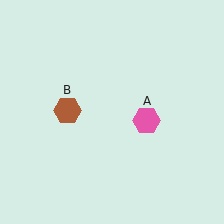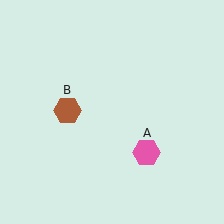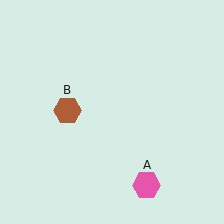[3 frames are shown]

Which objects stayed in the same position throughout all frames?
Brown hexagon (object B) remained stationary.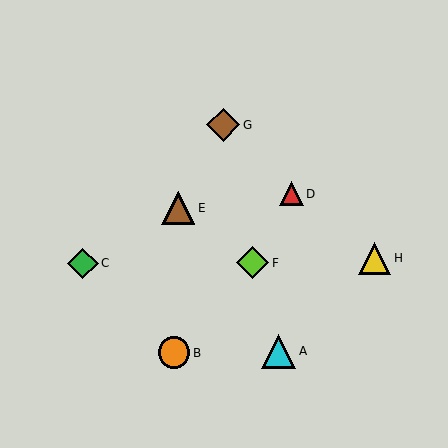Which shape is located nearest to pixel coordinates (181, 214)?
The brown triangle (labeled E) at (178, 208) is nearest to that location.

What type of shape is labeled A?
Shape A is a cyan triangle.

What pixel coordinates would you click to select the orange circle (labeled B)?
Click at (174, 353) to select the orange circle B.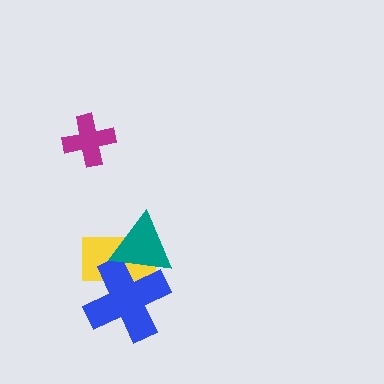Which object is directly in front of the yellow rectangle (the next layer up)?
The blue cross is directly in front of the yellow rectangle.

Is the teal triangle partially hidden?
No, no other shape covers it.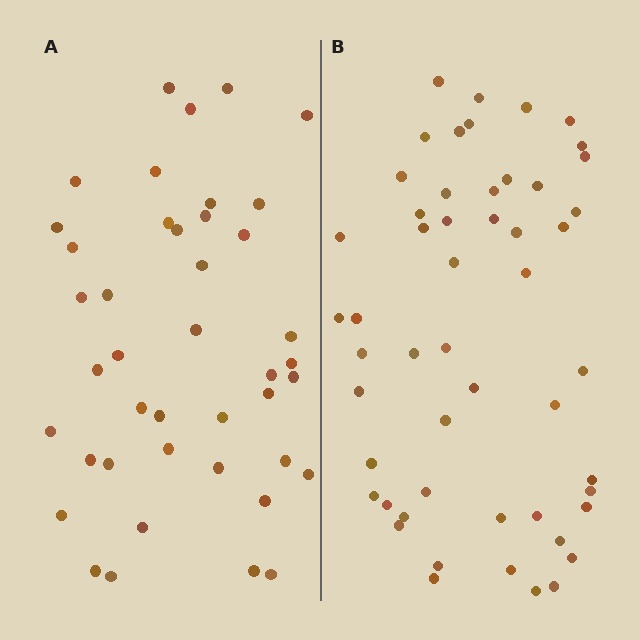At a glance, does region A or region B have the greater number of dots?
Region B (the right region) has more dots.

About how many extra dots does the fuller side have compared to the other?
Region B has roughly 10 or so more dots than region A.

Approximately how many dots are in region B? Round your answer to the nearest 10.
About 50 dots. (The exact count is 52, which rounds to 50.)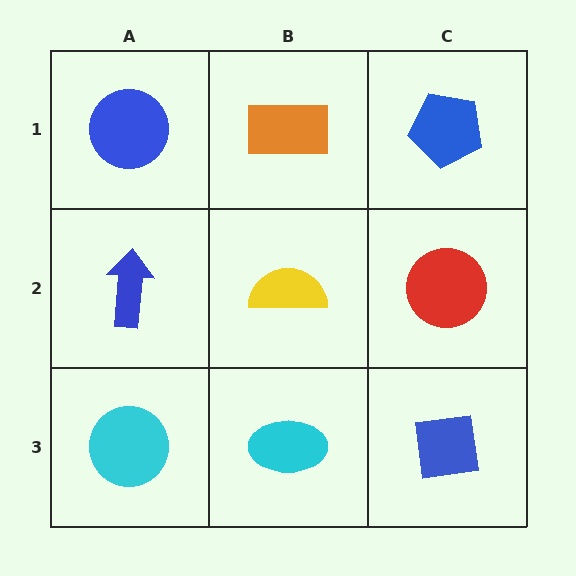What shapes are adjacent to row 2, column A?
A blue circle (row 1, column A), a cyan circle (row 3, column A), a yellow semicircle (row 2, column B).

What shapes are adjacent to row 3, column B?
A yellow semicircle (row 2, column B), a cyan circle (row 3, column A), a blue square (row 3, column C).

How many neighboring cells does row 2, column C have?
3.